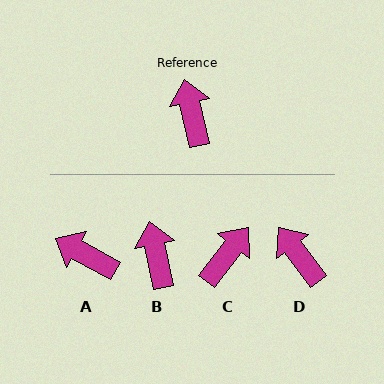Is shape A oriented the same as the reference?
No, it is off by about 49 degrees.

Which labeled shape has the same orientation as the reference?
B.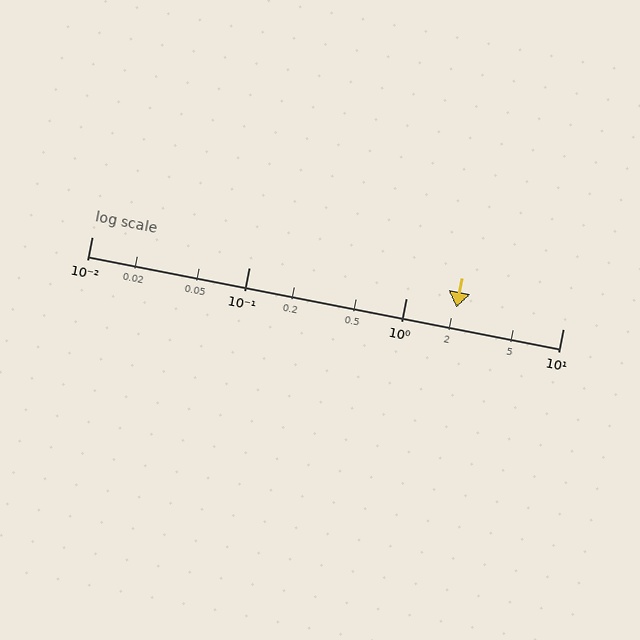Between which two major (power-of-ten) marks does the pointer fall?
The pointer is between 1 and 10.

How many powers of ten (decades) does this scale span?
The scale spans 3 decades, from 0.01 to 10.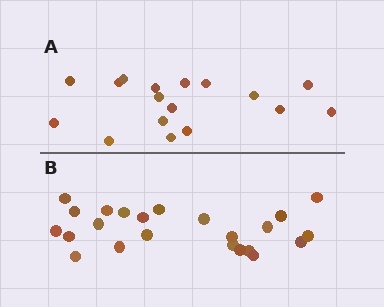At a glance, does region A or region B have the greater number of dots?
Region B (the bottom region) has more dots.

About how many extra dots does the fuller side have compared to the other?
Region B has about 6 more dots than region A.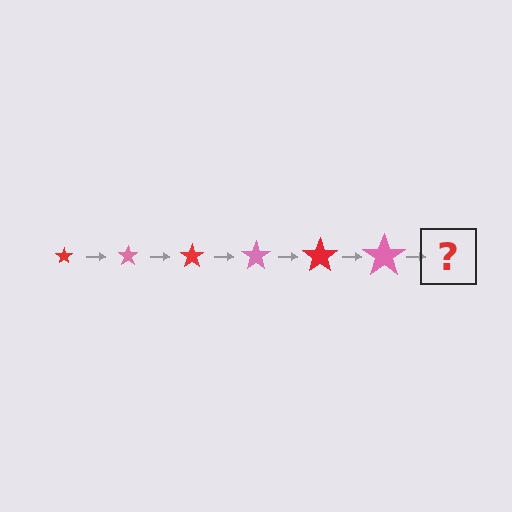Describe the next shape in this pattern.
It should be a red star, larger than the previous one.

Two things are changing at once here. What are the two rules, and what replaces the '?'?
The two rules are that the star grows larger each step and the color cycles through red and pink. The '?' should be a red star, larger than the previous one.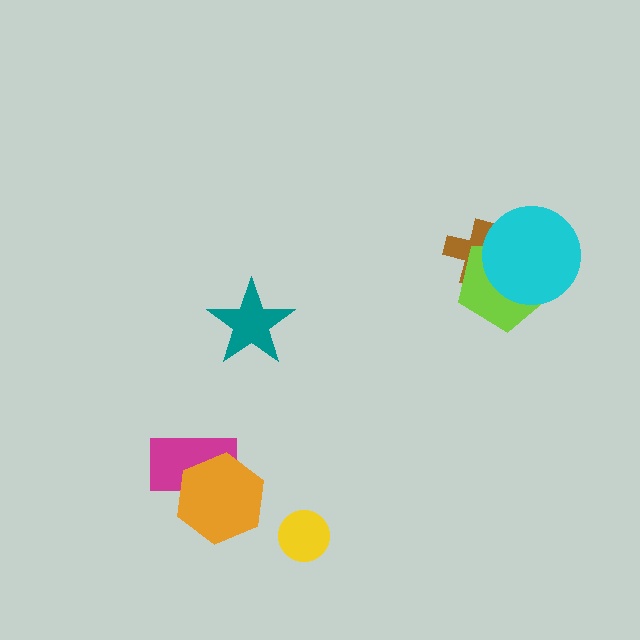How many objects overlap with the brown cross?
2 objects overlap with the brown cross.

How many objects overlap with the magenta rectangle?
1 object overlaps with the magenta rectangle.